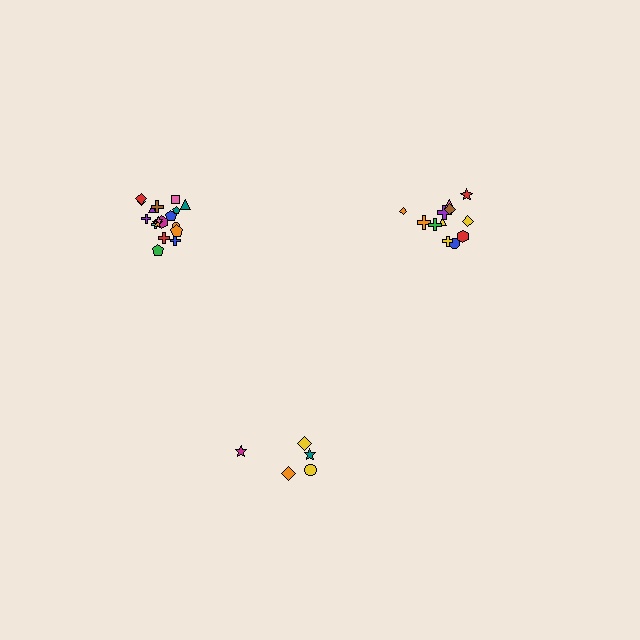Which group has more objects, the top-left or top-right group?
The top-left group.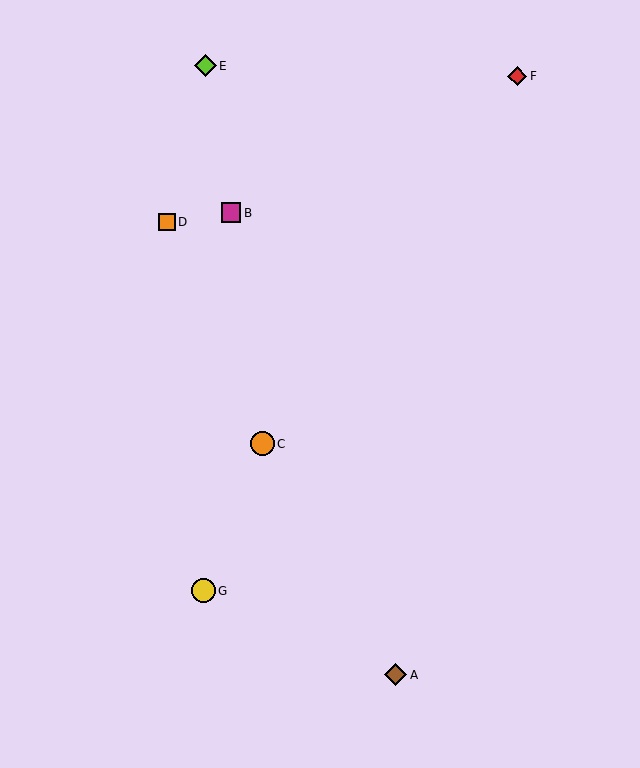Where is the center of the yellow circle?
The center of the yellow circle is at (203, 591).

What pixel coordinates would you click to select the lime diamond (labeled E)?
Click at (205, 66) to select the lime diamond E.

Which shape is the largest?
The yellow circle (labeled G) is the largest.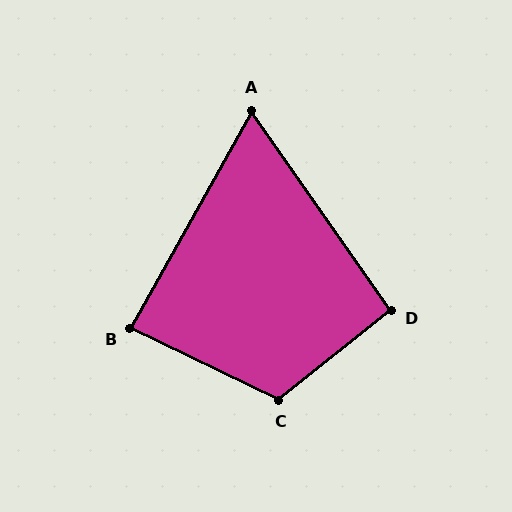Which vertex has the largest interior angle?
C, at approximately 116 degrees.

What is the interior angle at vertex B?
Approximately 87 degrees (approximately right).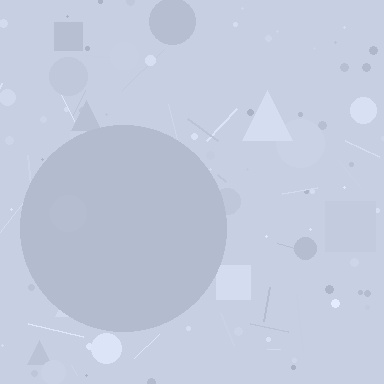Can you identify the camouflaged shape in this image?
The camouflaged shape is a circle.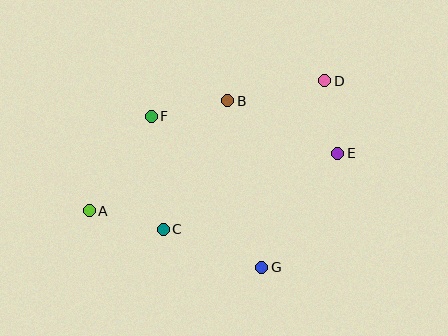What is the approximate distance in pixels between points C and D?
The distance between C and D is approximately 220 pixels.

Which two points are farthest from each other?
Points A and D are farthest from each other.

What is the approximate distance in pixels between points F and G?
The distance between F and G is approximately 187 pixels.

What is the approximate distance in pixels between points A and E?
The distance between A and E is approximately 255 pixels.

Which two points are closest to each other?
Points D and E are closest to each other.